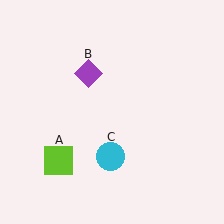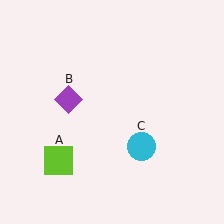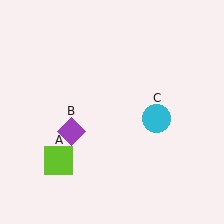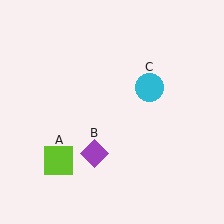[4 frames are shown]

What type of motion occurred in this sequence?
The purple diamond (object B), cyan circle (object C) rotated counterclockwise around the center of the scene.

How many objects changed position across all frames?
2 objects changed position: purple diamond (object B), cyan circle (object C).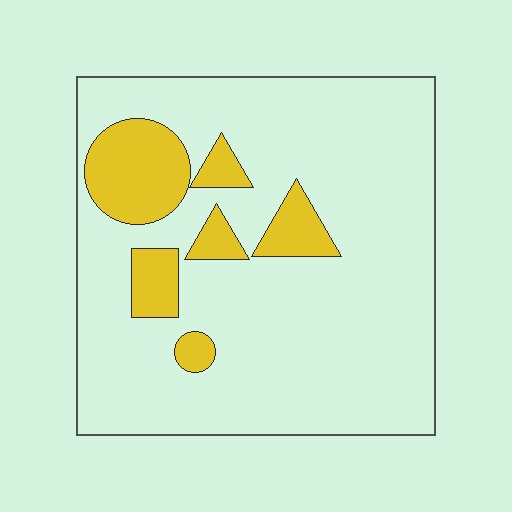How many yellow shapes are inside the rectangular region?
6.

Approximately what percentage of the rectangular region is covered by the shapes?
Approximately 15%.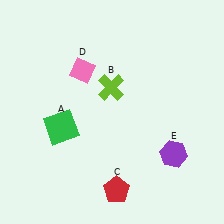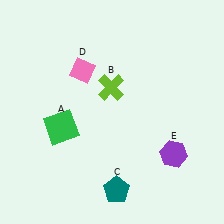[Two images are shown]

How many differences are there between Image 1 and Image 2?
There is 1 difference between the two images.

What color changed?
The pentagon (C) changed from red in Image 1 to teal in Image 2.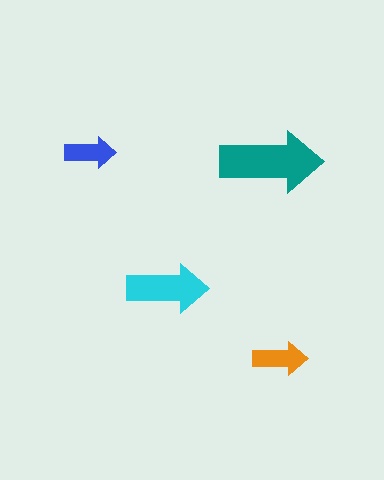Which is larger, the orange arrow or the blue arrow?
The orange one.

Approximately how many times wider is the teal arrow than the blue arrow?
About 2 times wider.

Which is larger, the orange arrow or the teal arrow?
The teal one.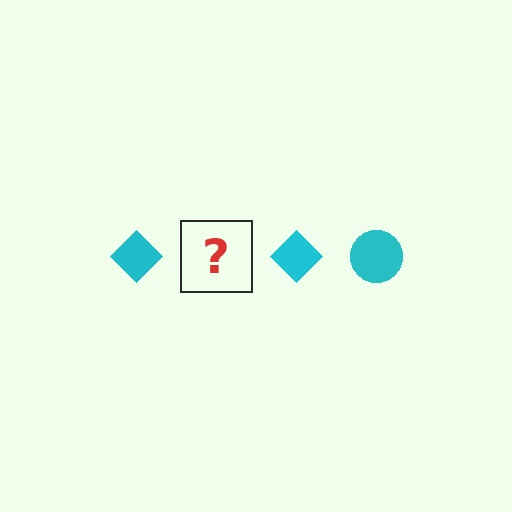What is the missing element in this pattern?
The missing element is a cyan circle.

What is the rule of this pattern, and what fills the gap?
The rule is that the pattern cycles through diamond, circle shapes in cyan. The gap should be filled with a cyan circle.